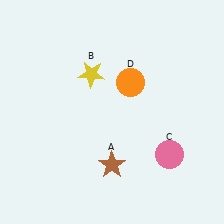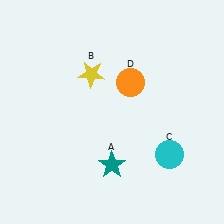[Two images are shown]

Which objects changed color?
A changed from brown to teal. C changed from pink to cyan.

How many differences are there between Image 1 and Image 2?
There are 2 differences between the two images.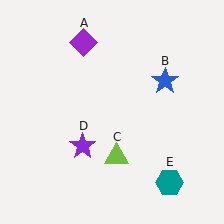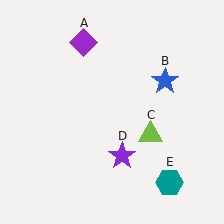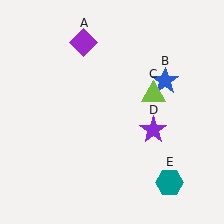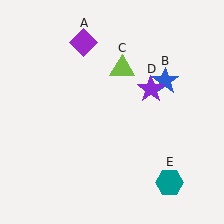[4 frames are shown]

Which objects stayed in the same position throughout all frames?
Purple diamond (object A) and blue star (object B) and teal hexagon (object E) remained stationary.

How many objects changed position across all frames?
2 objects changed position: lime triangle (object C), purple star (object D).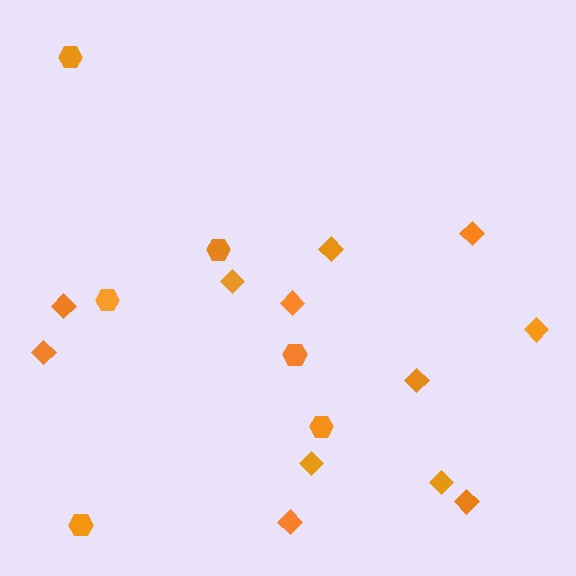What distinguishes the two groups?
There are 2 groups: one group of hexagons (6) and one group of diamonds (12).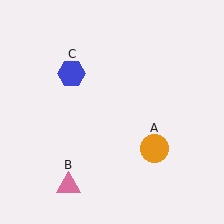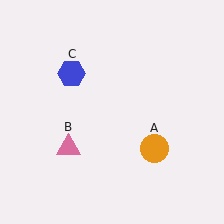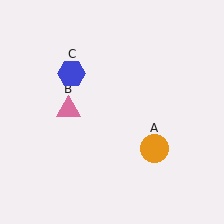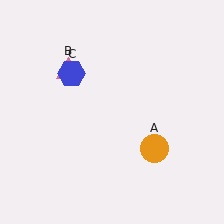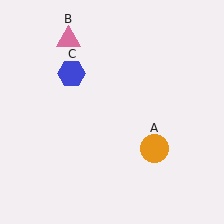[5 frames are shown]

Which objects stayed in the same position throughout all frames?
Orange circle (object A) and blue hexagon (object C) remained stationary.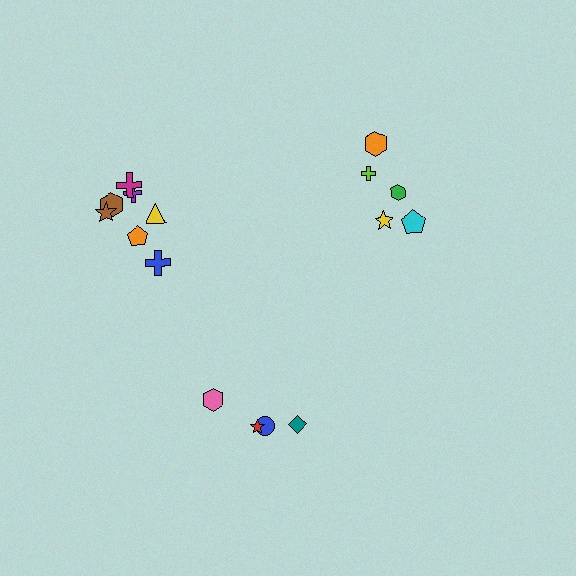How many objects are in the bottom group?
There are 4 objects.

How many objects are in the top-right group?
There are 5 objects.